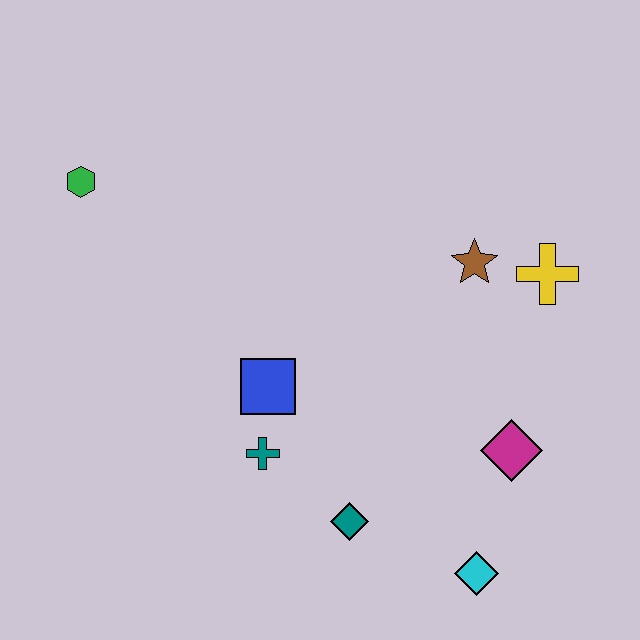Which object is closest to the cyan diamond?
The magenta diamond is closest to the cyan diamond.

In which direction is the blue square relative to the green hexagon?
The blue square is below the green hexagon.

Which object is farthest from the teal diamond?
The green hexagon is farthest from the teal diamond.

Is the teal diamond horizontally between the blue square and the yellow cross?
Yes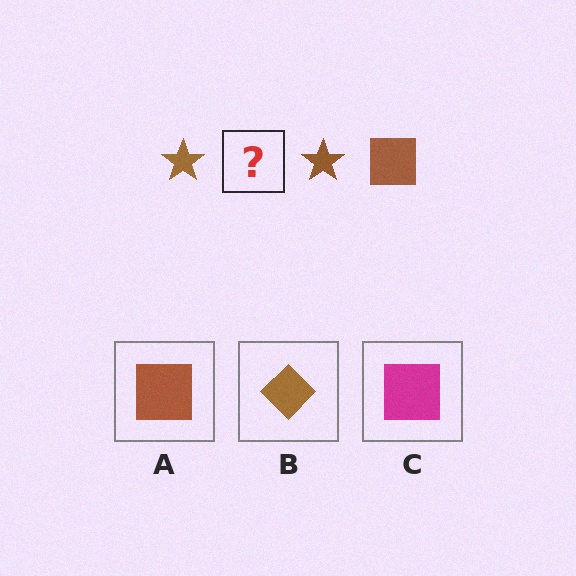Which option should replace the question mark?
Option A.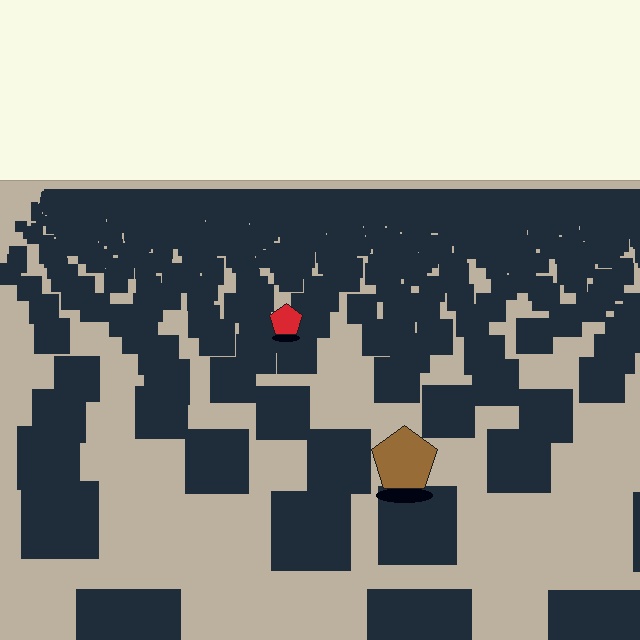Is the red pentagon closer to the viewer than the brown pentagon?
No. The brown pentagon is closer — you can tell from the texture gradient: the ground texture is coarser near it.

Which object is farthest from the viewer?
The red pentagon is farthest from the viewer. It appears smaller and the ground texture around it is denser.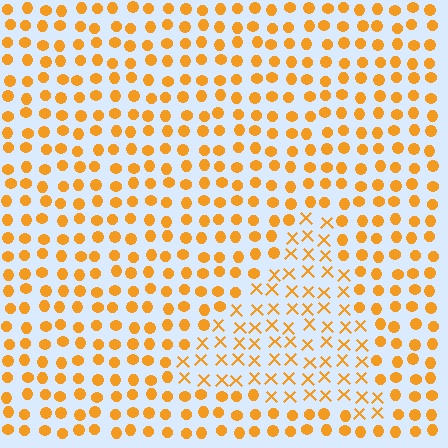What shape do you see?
I see a triangle.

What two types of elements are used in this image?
The image uses X marks inside the triangle region and circles outside it.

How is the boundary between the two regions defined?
The boundary is defined by a change in element shape: X marks inside vs. circles outside. All elements share the same color and spacing.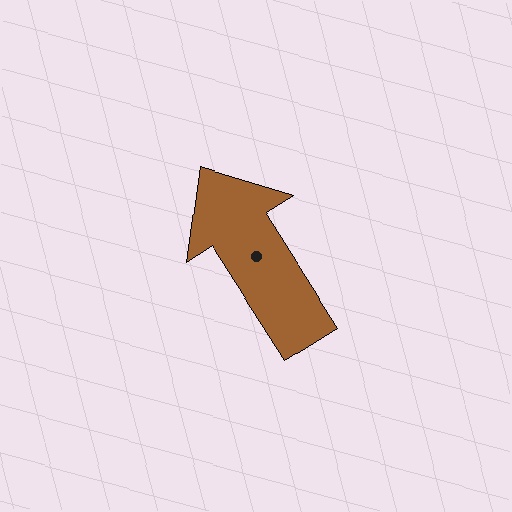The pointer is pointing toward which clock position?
Roughly 11 o'clock.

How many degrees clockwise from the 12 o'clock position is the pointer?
Approximately 327 degrees.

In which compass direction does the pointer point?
Northwest.